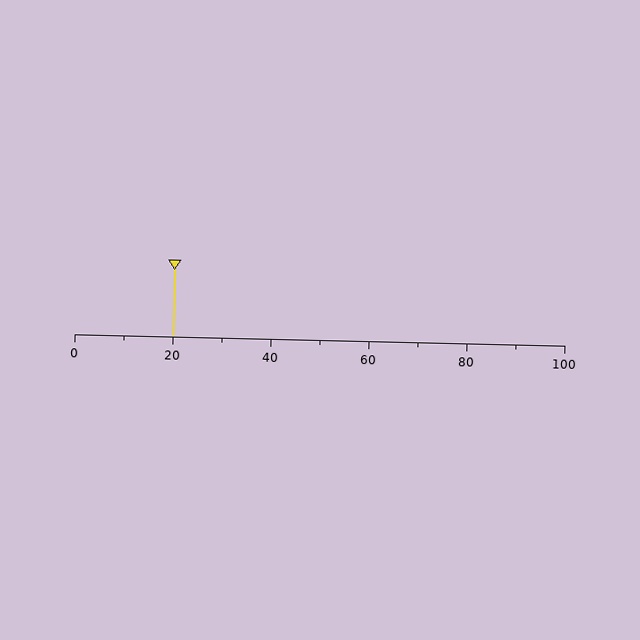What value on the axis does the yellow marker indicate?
The marker indicates approximately 20.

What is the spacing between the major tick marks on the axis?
The major ticks are spaced 20 apart.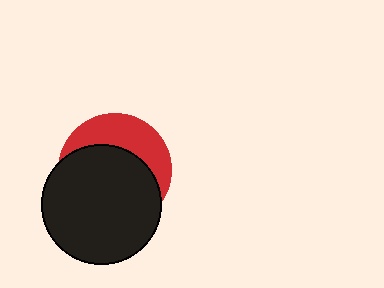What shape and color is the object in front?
The object in front is a black circle.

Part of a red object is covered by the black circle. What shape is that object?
It is a circle.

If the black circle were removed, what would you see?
You would see the complete red circle.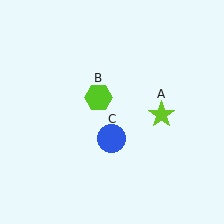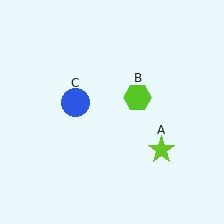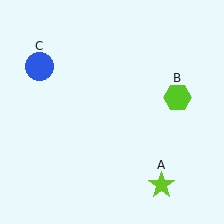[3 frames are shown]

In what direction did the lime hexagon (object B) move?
The lime hexagon (object B) moved right.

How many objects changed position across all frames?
3 objects changed position: lime star (object A), lime hexagon (object B), blue circle (object C).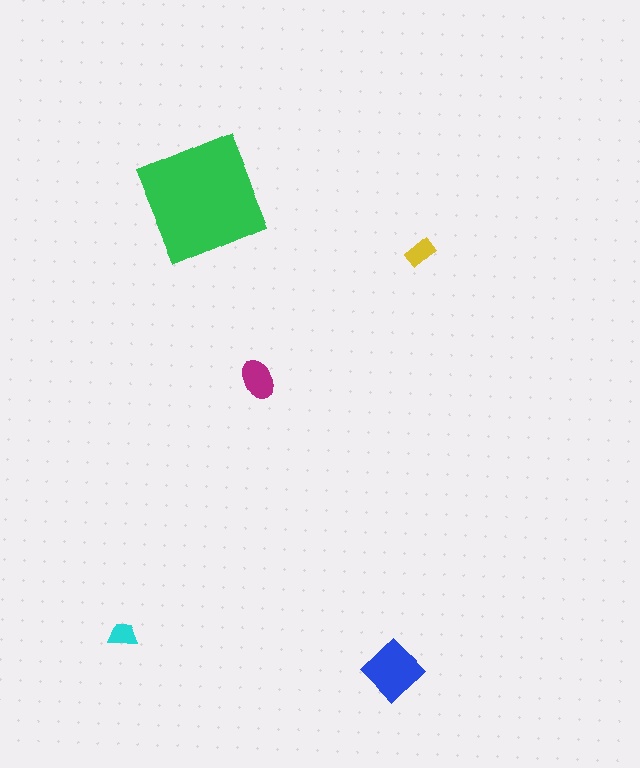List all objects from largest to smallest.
The green square, the blue diamond, the magenta ellipse, the yellow rectangle, the cyan trapezoid.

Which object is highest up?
The green square is topmost.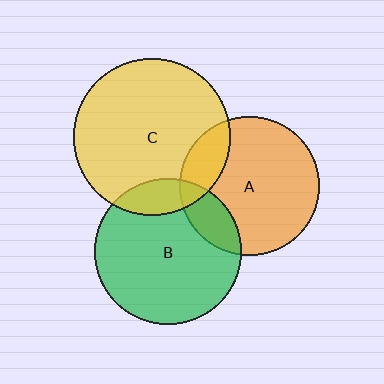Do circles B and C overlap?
Yes.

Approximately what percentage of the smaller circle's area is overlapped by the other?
Approximately 15%.